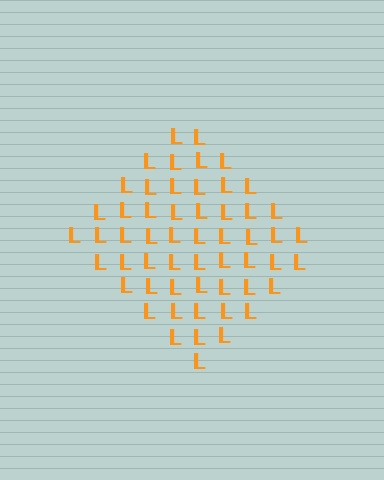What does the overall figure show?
The overall figure shows a diamond.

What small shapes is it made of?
It is made of small letter L's.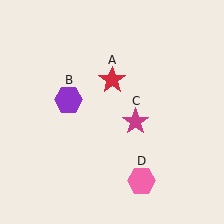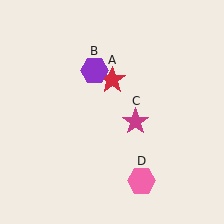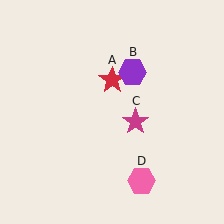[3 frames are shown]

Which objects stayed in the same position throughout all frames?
Red star (object A) and magenta star (object C) and pink hexagon (object D) remained stationary.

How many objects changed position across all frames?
1 object changed position: purple hexagon (object B).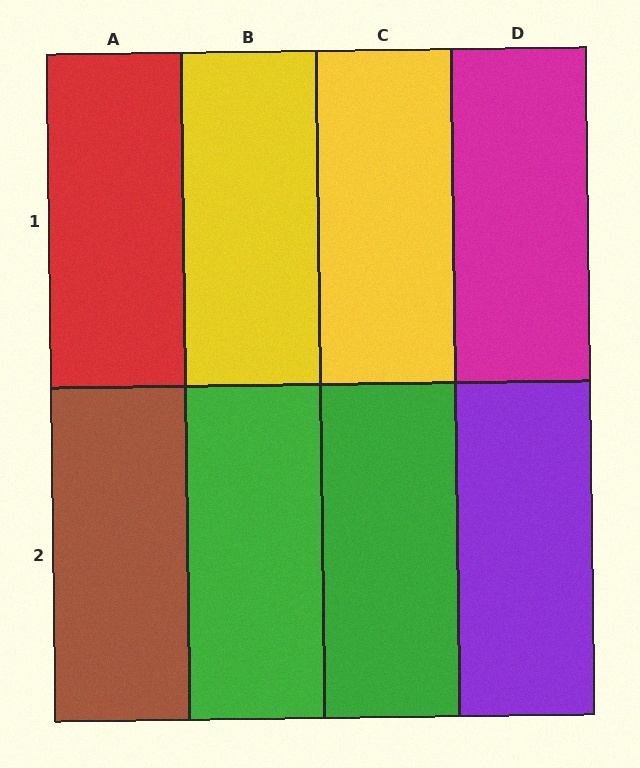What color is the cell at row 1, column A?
Red.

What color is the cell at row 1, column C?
Yellow.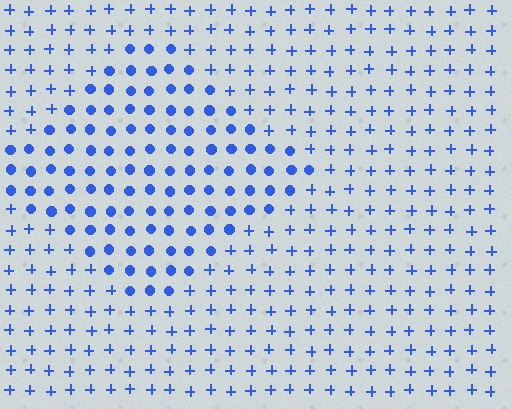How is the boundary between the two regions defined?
The boundary is defined by a change in element shape: circles inside vs. plus signs outside. All elements share the same color and spacing.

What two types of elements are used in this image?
The image uses circles inside the diamond region and plus signs outside it.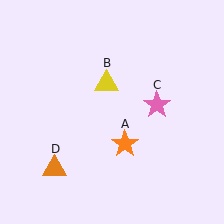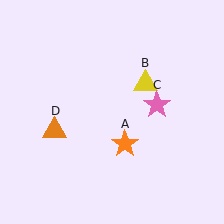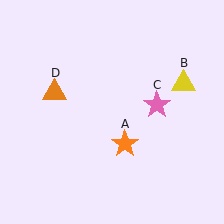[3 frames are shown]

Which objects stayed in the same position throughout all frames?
Orange star (object A) and pink star (object C) remained stationary.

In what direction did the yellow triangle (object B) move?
The yellow triangle (object B) moved right.